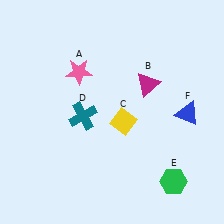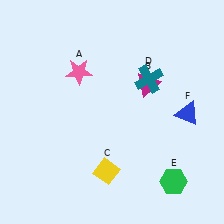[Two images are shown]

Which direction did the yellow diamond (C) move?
The yellow diamond (C) moved down.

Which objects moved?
The objects that moved are: the yellow diamond (C), the teal cross (D).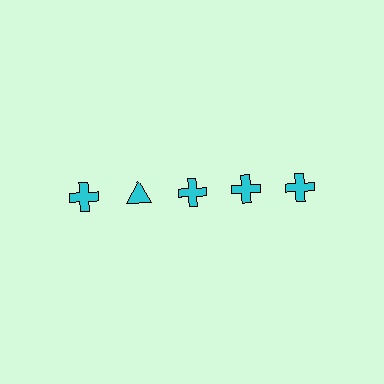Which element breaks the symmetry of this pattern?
The cyan triangle in the top row, second from left column breaks the symmetry. All other shapes are cyan crosses.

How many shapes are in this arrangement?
There are 5 shapes arranged in a grid pattern.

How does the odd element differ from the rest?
It has a different shape: triangle instead of cross.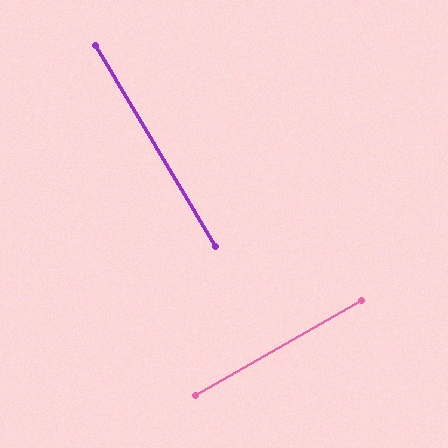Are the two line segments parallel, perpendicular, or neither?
Perpendicular — they meet at approximately 89°.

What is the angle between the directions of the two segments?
Approximately 89 degrees.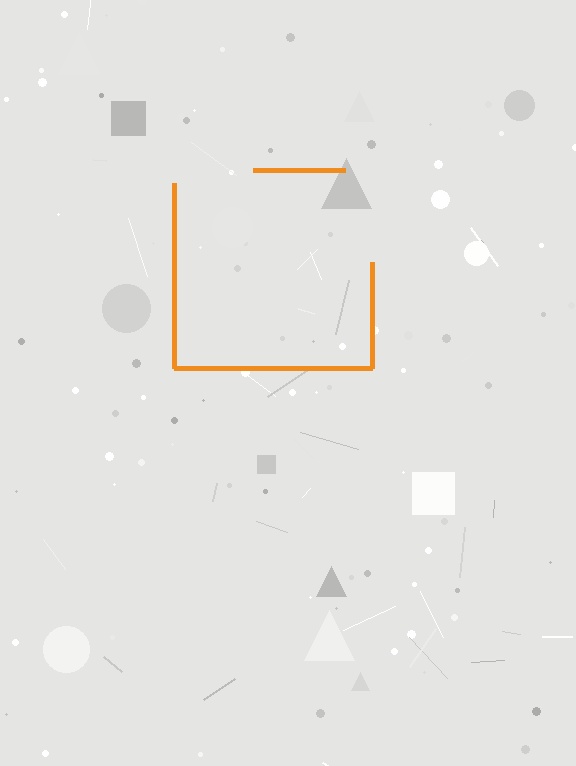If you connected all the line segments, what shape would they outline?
They would outline a square.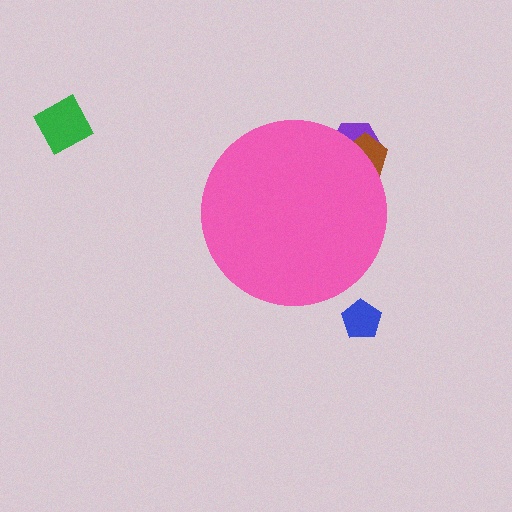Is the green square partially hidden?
No, the green square is fully visible.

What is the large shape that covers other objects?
A pink circle.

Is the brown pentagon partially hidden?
Yes, the brown pentagon is partially hidden behind the pink circle.